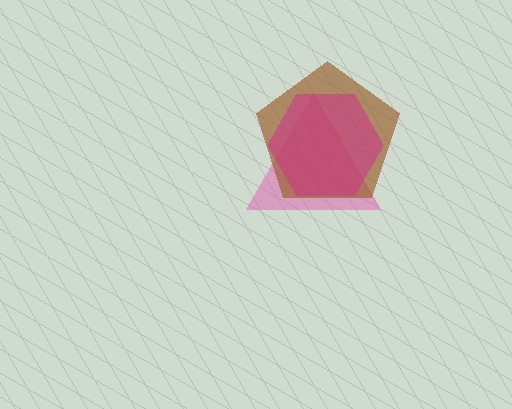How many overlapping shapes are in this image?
There are 3 overlapping shapes in the image.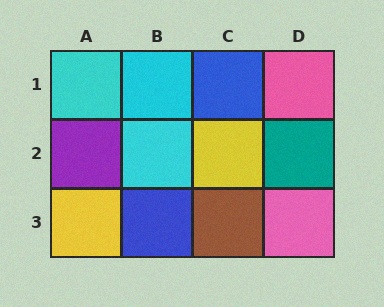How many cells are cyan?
3 cells are cyan.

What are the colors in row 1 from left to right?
Cyan, cyan, blue, pink.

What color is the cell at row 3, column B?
Blue.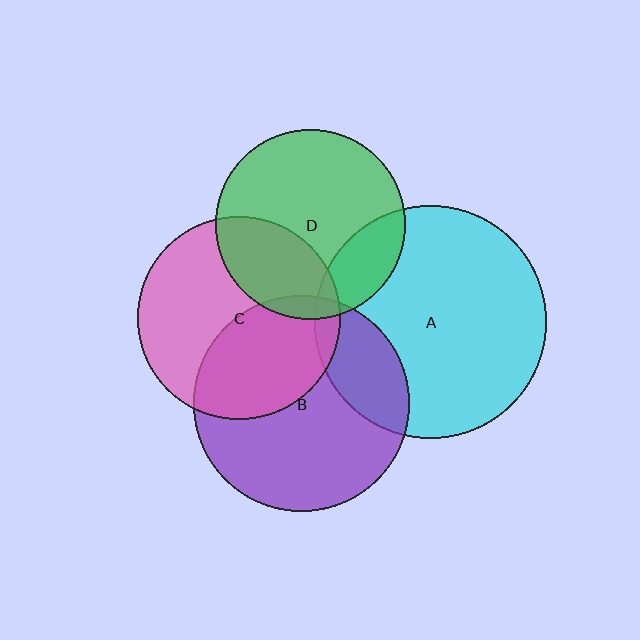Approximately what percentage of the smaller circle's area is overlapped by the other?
Approximately 30%.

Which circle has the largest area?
Circle A (cyan).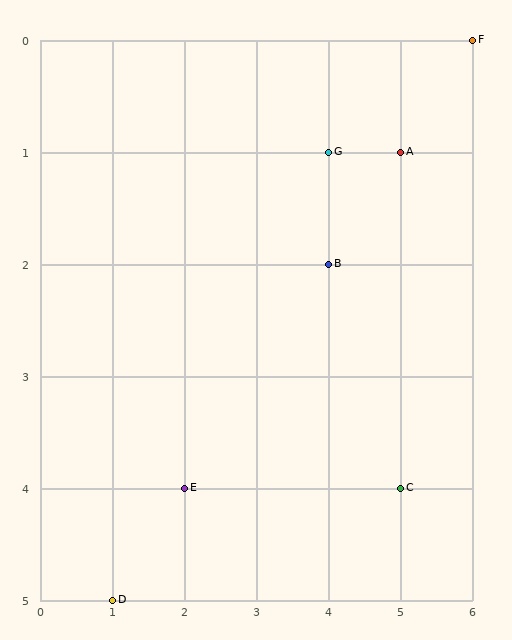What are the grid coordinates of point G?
Point G is at grid coordinates (4, 1).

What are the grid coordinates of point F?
Point F is at grid coordinates (6, 0).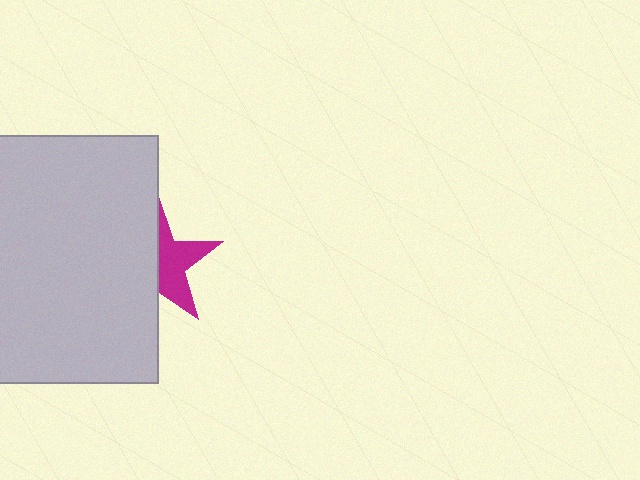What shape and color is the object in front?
The object in front is a light gray rectangle.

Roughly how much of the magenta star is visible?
About half of it is visible (roughly 47%).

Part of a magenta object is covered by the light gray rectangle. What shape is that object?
It is a star.